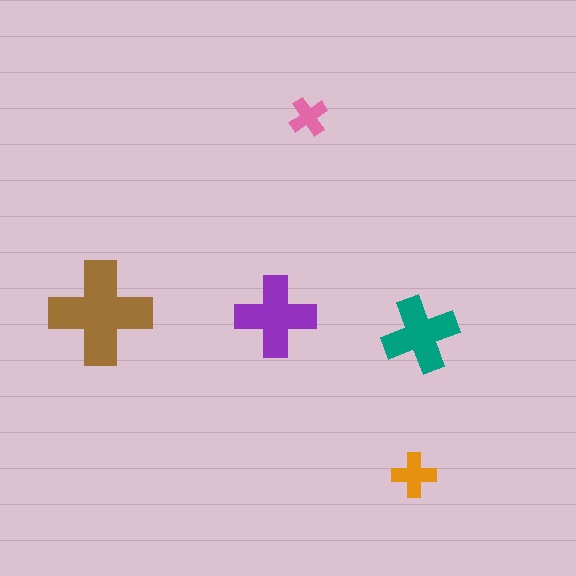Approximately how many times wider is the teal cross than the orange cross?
About 1.5 times wider.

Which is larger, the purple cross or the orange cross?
The purple one.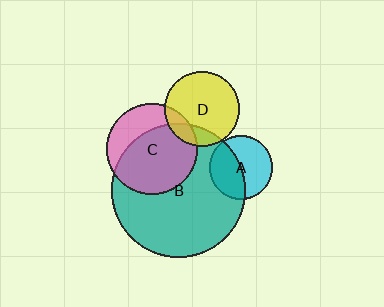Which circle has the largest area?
Circle B (teal).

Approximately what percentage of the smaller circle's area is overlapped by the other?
Approximately 65%.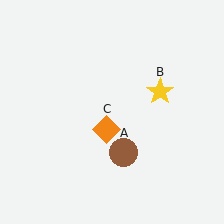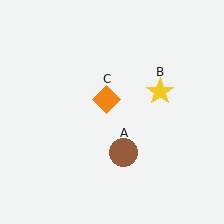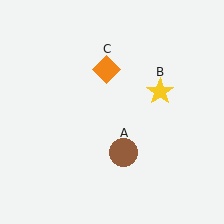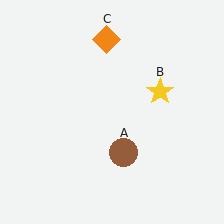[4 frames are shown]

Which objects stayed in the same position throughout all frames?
Brown circle (object A) and yellow star (object B) remained stationary.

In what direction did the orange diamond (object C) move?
The orange diamond (object C) moved up.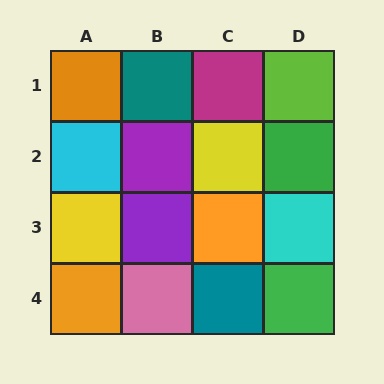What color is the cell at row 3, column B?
Purple.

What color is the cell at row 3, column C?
Orange.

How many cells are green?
2 cells are green.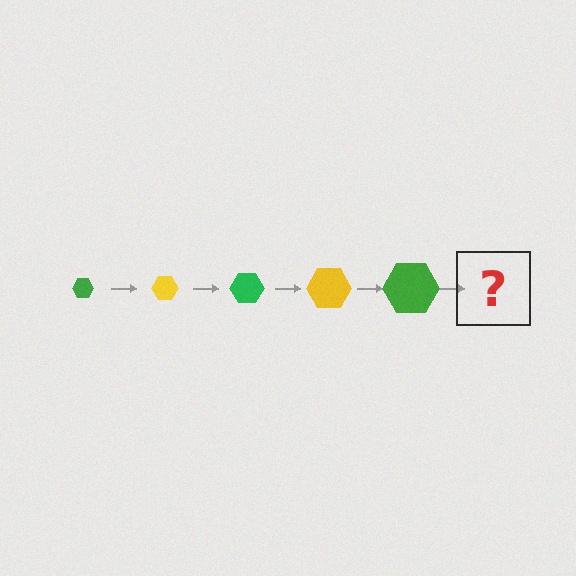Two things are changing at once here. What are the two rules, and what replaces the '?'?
The two rules are that the hexagon grows larger each step and the color cycles through green and yellow. The '?' should be a yellow hexagon, larger than the previous one.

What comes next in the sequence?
The next element should be a yellow hexagon, larger than the previous one.